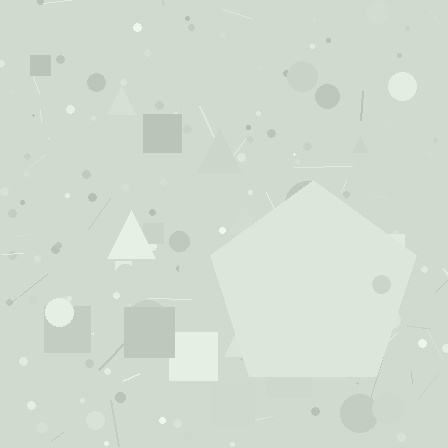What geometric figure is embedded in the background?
A pentagon is embedded in the background.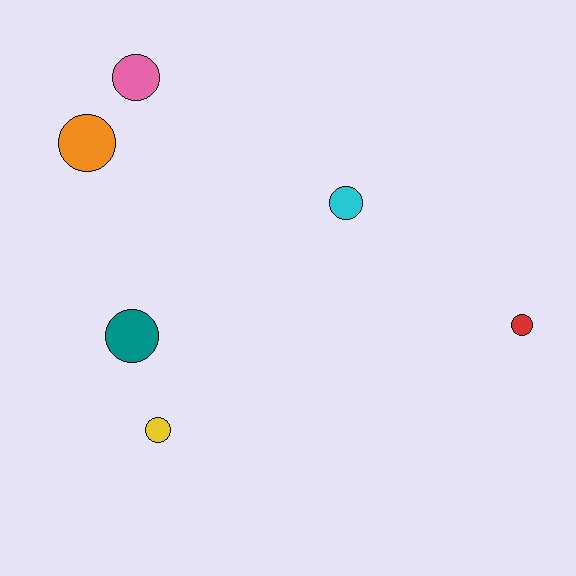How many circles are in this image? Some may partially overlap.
There are 6 circles.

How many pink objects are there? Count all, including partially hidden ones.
There is 1 pink object.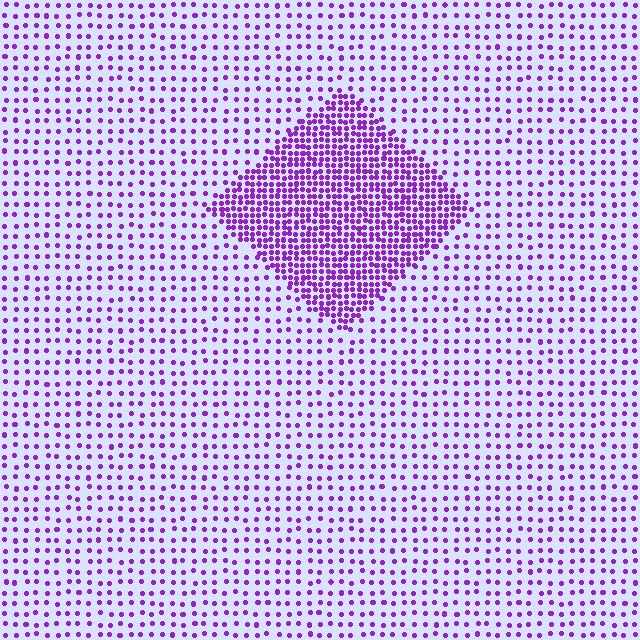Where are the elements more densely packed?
The elements are more densely packed inside the diamond boundary.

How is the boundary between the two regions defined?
The boundary is defined by a change in element density (approximately 2.8x ratio). All elements are the same color, size, and shape.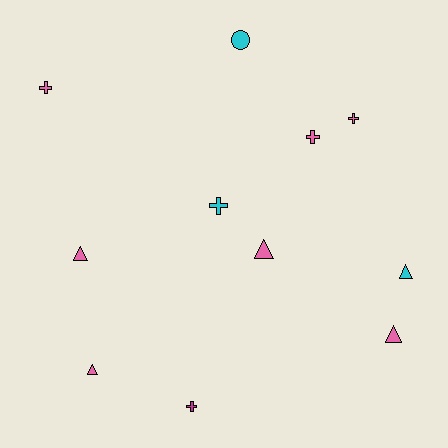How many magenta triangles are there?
There are no magenta triangles.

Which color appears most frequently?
Pink, with 7 objects.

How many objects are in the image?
There are 11 objects.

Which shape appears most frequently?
Cross, with 5 objects.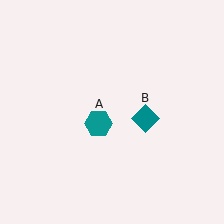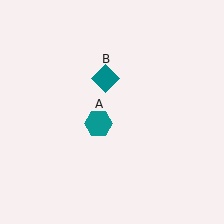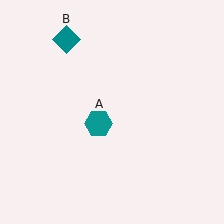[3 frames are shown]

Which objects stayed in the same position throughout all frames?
Teal hexagon (object A) remained stationary.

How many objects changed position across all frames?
1 object changed position: teal diamond (object B).